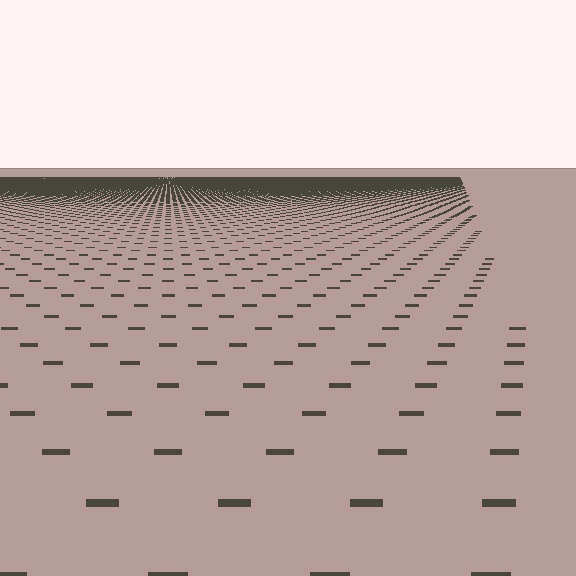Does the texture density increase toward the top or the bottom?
Density increases toward the top.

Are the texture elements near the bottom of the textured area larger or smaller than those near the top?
Larger. Near the bottom, elements are closer to the viewer and appear at a bigger on-screen size.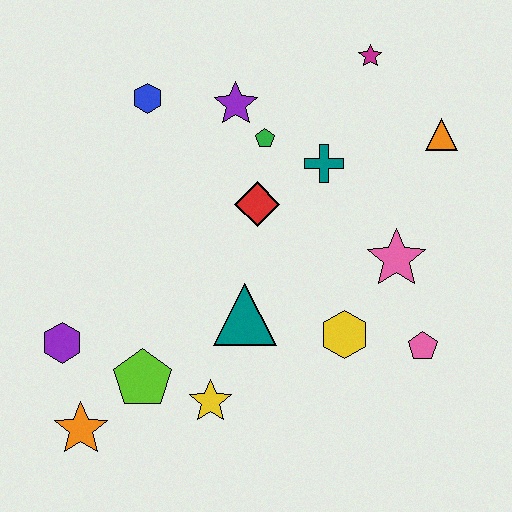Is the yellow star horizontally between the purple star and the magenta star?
No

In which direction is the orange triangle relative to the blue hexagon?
The orange triangle is to the right of the blue hexagon.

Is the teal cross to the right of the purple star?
Yes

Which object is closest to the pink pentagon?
The yellow hexagon is closest to the pink pentagon.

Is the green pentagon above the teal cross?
Yes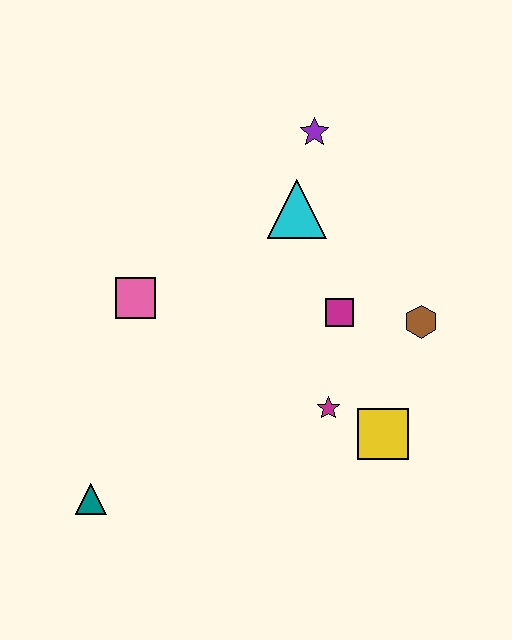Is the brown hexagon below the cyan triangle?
Yes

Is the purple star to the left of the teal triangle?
No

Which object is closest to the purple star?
The cyan triangle is closest to the purple star.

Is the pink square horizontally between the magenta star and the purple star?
No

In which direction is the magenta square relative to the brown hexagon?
The magenta square is to the left of the brown hexagon.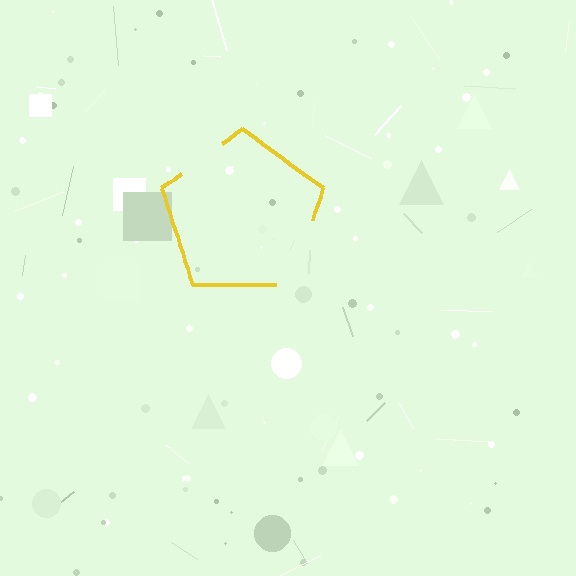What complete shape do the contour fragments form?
The contour fragments form a pentagon.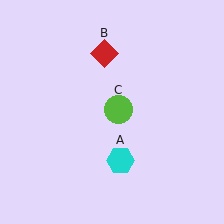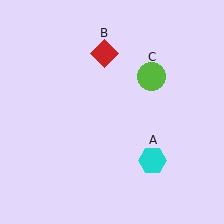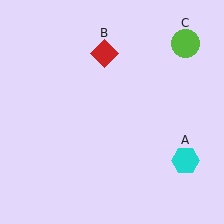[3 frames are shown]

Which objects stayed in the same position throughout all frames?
Red diamond (object B) remained stationary.